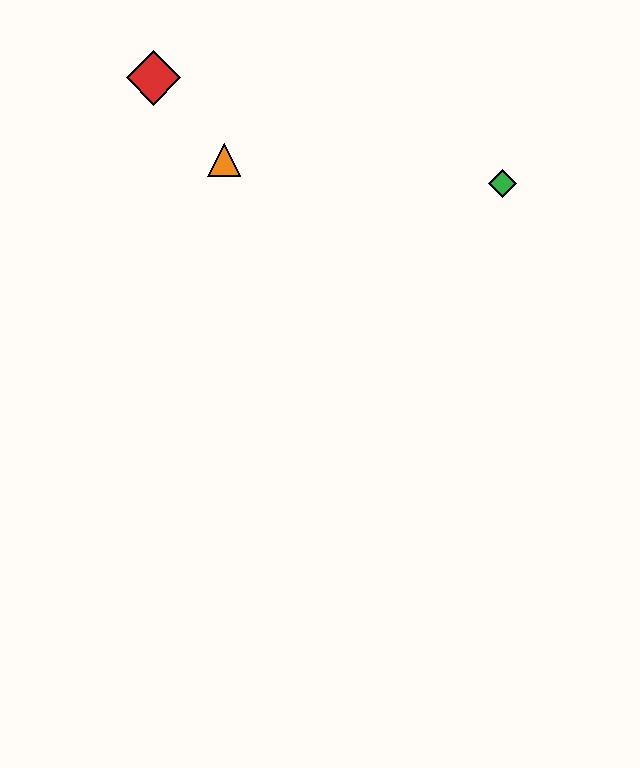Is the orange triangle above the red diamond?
No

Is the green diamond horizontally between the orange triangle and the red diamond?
No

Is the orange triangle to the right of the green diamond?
No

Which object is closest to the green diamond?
The orange triangle is closest to the green diamond.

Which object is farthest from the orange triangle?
The green diamond is farthest from the orange triangle.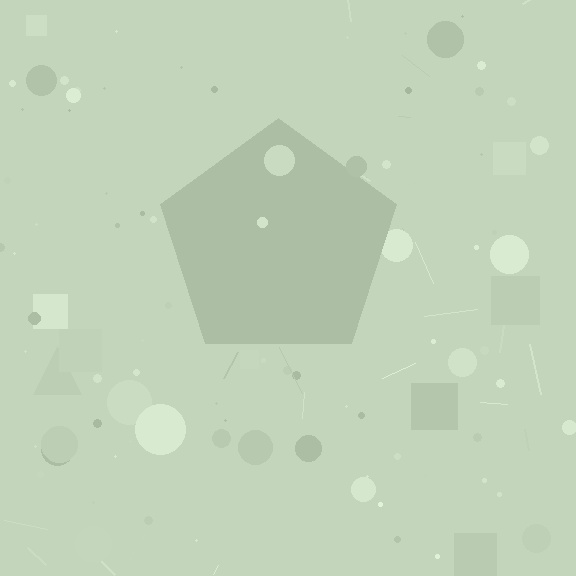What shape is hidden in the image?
A pentagon is hidden in the image.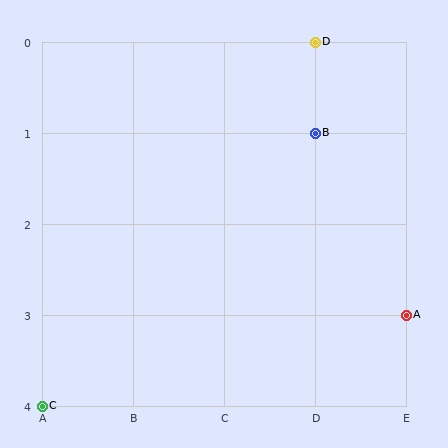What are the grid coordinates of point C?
Point C is at grid coordinates (A, 4).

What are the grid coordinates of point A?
Point A is at grid coordinates (E, 3).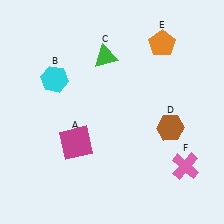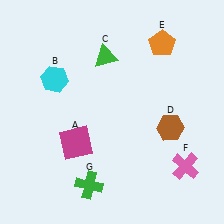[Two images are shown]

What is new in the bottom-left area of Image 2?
A green cross (G) was added in the bottom-left area of Image 2.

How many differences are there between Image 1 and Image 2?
There is 1 difference between the two images.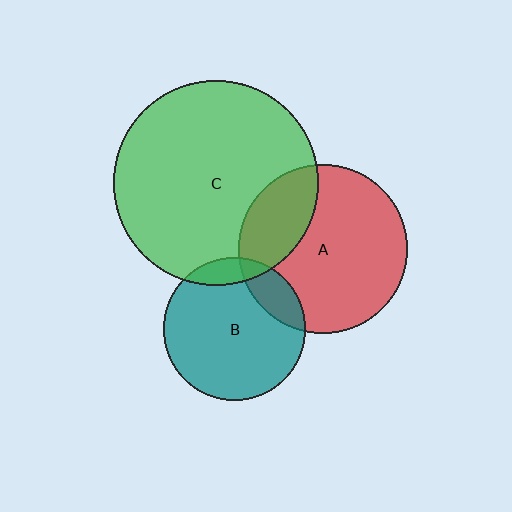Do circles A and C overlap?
Yes.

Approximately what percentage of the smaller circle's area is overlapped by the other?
Approximately 25%.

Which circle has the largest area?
Circle C (green).